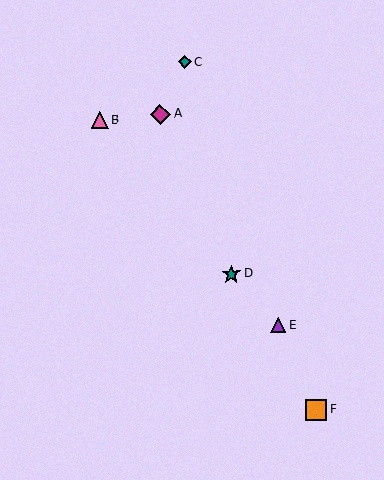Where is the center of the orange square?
The center of the orange square is at (316, 410).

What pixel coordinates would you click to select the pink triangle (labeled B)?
Click at (100, 120) to select the pink triangle B.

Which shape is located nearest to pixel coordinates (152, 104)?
The magenta diamond (labeled A) at (160, 114) is nearest to that location.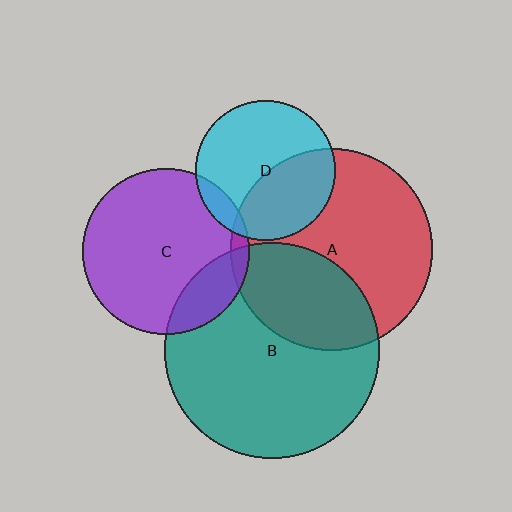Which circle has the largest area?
Circle B (teal).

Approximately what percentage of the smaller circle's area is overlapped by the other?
Approximately 20%.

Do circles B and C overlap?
Yes.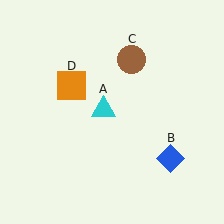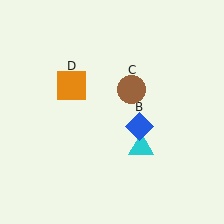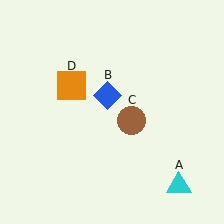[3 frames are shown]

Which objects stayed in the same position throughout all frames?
Orange square (object D) remained stationary.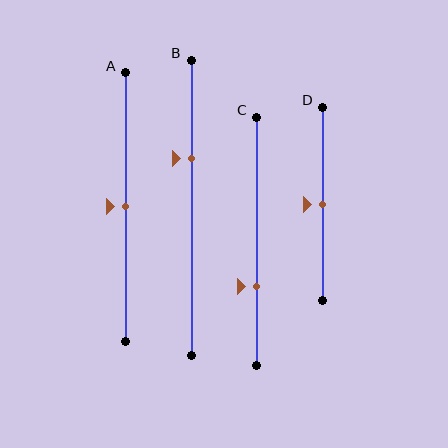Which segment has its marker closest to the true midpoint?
Segment A has its marker closest to the true midpoint.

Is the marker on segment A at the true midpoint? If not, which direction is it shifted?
Yes, the marker on segment A is at the true midpoint.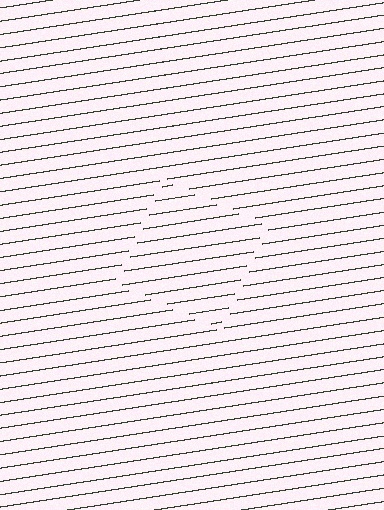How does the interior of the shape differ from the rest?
The interior of the shape contains the same grating, shifted by half a period — the contour is defined by the phase discontinuity where line-ends from the inner and outer gratings abut.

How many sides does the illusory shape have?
4 sides — the line-ends trace a square.